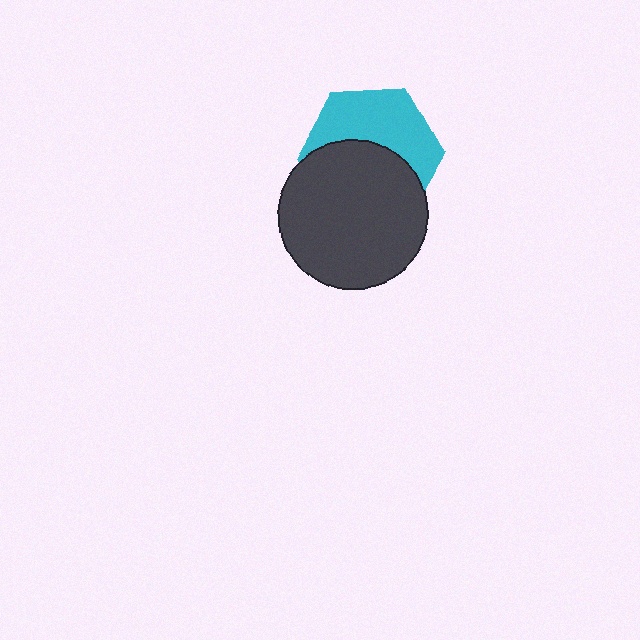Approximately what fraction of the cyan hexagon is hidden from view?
Roughly 52% of the cyan hexagon is hidden behind the dark gray circle.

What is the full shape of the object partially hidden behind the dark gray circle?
The partially hidden object is a cyan hexagon.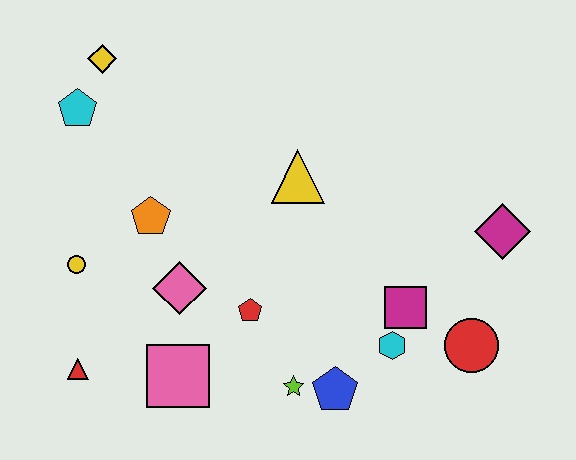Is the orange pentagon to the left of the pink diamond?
Yes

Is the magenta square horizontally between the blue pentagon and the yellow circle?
No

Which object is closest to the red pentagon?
The pink diamond is closest to the red pentagon.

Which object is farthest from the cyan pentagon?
The red circle is farthest from the cyan pentagon.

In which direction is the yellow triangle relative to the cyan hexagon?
The yellow triangle is above the cyan hexagon.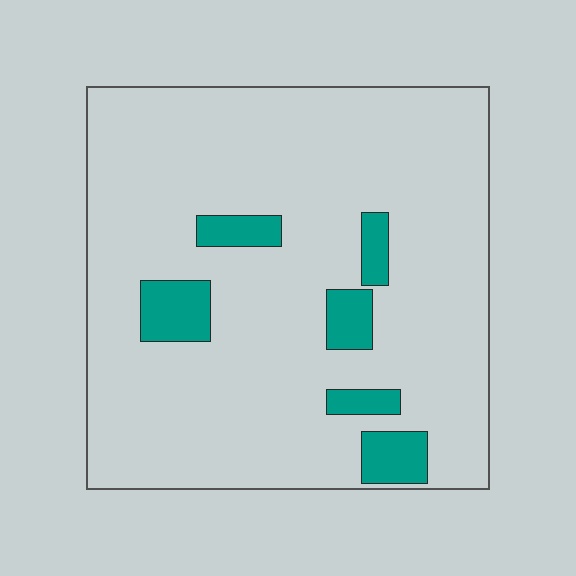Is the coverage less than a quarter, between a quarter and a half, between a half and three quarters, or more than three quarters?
Less than a quarter.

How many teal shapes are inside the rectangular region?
6.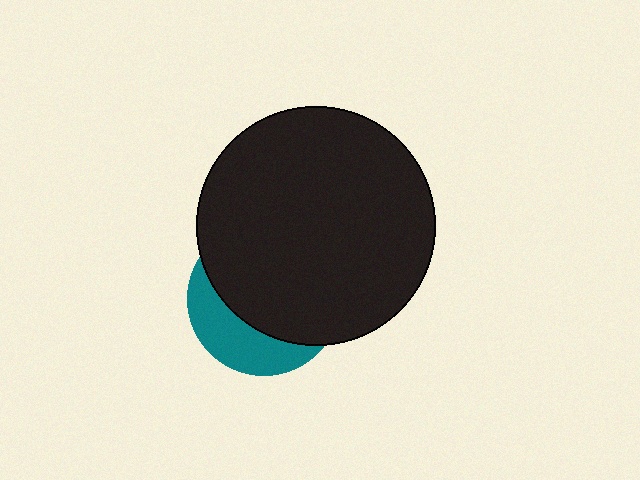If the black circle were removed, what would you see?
You would see the complete teal circle.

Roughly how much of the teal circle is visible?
A small part of it is visible (roughly 32%).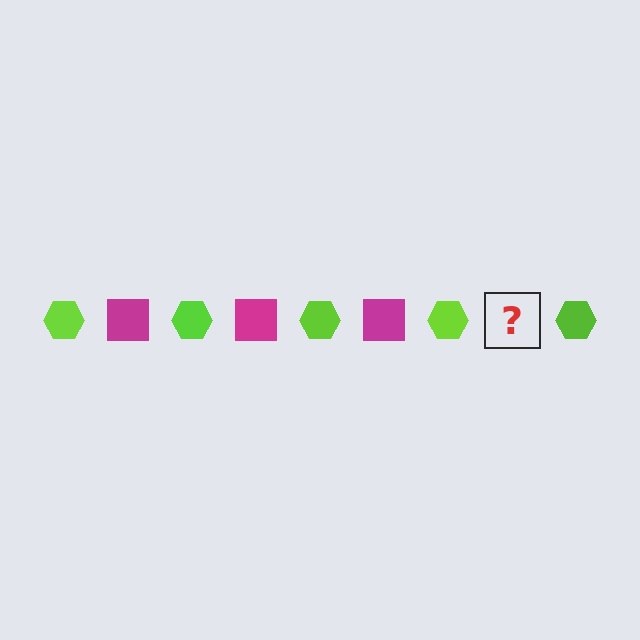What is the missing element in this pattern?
The missing element is a magenta square.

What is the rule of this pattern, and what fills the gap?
The rule is that the pattern alternates between lime hexagon and magenta square. The gap should be filled with a magenta square.